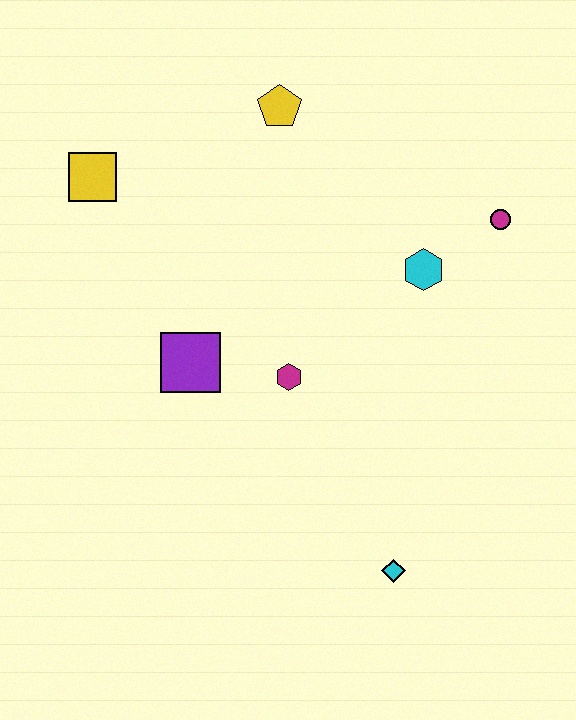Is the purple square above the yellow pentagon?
No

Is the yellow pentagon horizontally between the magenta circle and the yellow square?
Yes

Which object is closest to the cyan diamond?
The magenta hexagon is closest to the cyan diamond.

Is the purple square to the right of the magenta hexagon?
No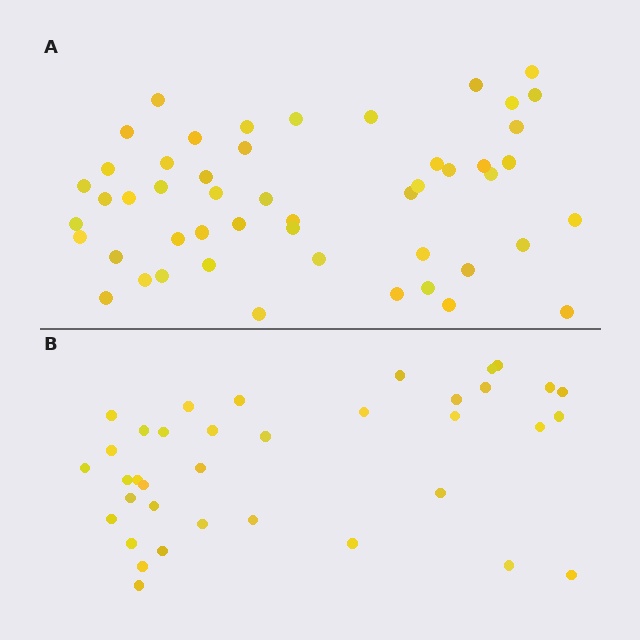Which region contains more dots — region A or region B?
Region A (the top region) has more dots.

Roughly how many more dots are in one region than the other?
Region A has approximately 15 more dots than region B.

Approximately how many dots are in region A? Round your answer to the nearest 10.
About 50 dots.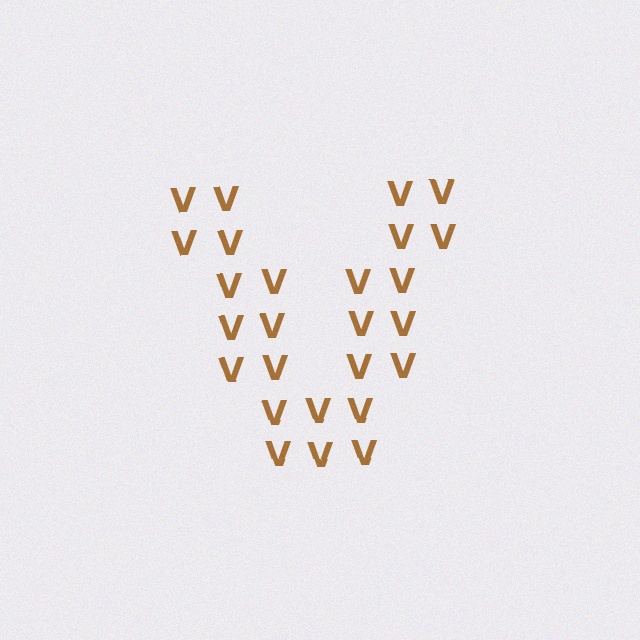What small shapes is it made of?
It is made of small letter V's.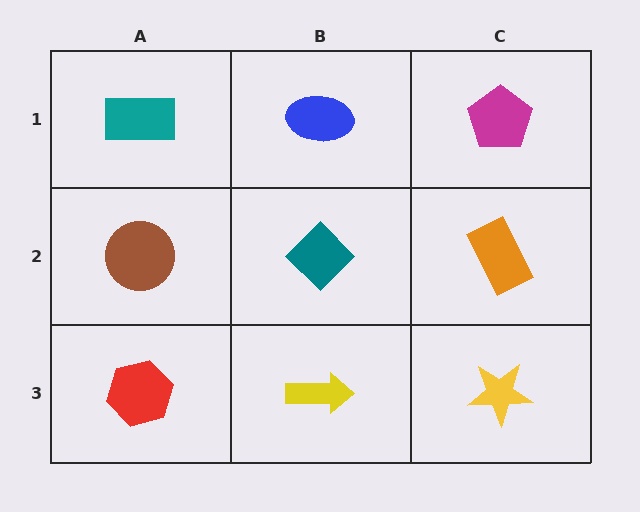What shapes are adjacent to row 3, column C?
An orange rectangle (row 2, column C), a yellow arrow (row 3, column B).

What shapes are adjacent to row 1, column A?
A brown circle (row 2, column A), a blue ellipse (row 1, column B).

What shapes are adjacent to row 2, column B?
A blue ellipse (row 1, column B), a yellow arrow (row 3, column B), a brown circle (row 2, column A), an orange rectangle (row 2, column C).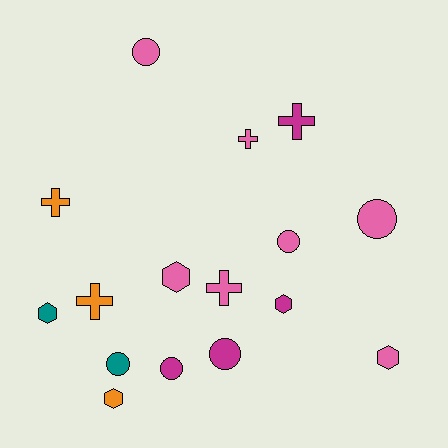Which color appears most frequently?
Pink, with 7 objects.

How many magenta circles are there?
There are 2 magenta circles.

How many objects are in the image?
There are 16 objects.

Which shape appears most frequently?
Circle, with 6 objects.